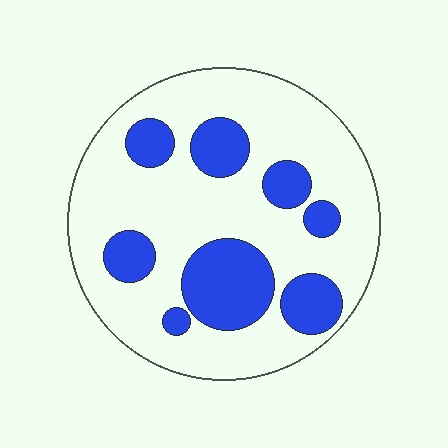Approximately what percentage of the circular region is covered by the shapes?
Approximately 25%.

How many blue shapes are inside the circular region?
8.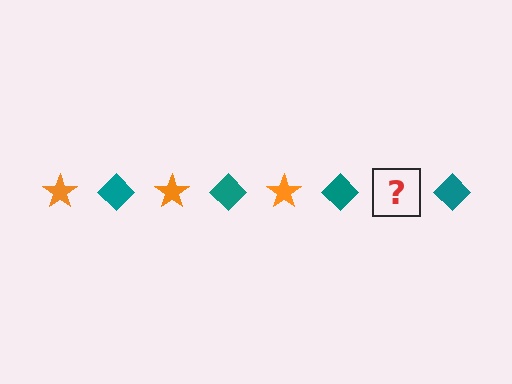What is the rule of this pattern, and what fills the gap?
The rule is that the pattern alternates between orange star and teal diamond. The gap should be filled with an orange star.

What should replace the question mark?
The question mark should be replaced with an orange star.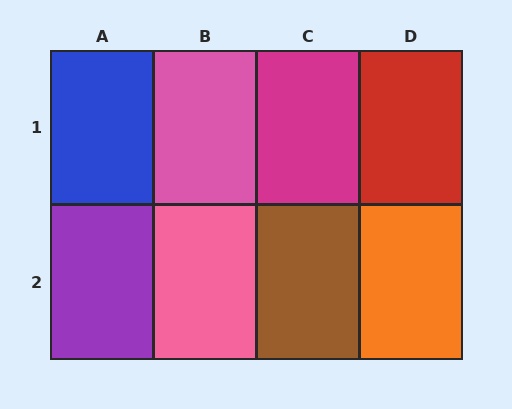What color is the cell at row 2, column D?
Orange.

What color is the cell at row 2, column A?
Purple.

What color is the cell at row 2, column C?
Brown.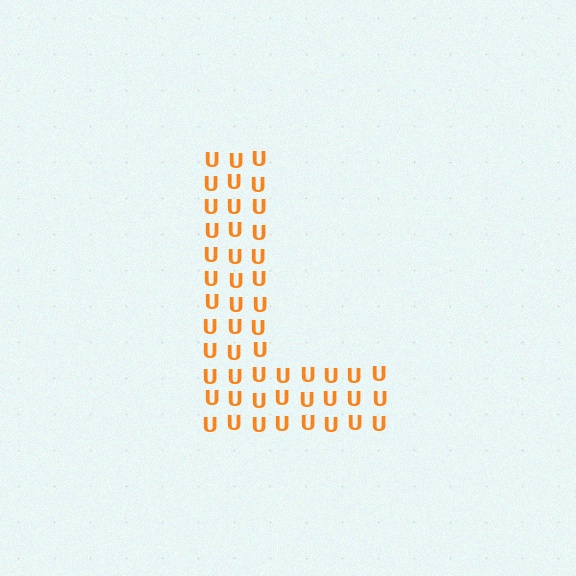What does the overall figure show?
The overall figure shows the letter L.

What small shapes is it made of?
It is made of small letter U's.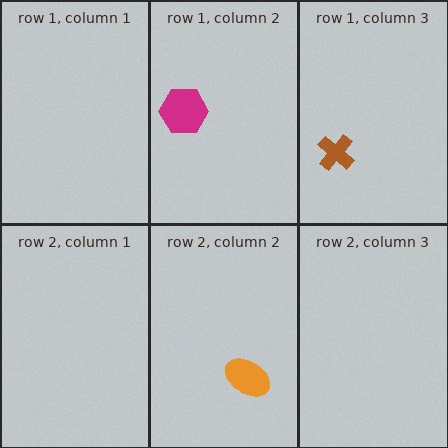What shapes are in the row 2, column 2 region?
The orange ellipse.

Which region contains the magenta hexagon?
The row 1, column 2 region.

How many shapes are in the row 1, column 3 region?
1.